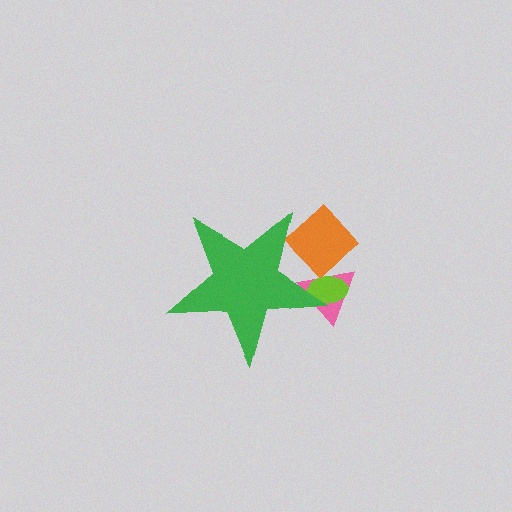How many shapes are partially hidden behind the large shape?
3 shapes are partially hidden.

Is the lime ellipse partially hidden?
Yes, the lime ellipse is partially hidden behind the green star.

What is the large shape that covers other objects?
A green star.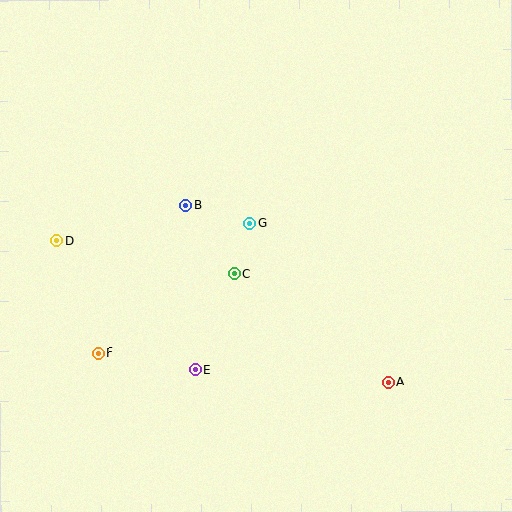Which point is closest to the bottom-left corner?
Point F is closest to the bottom-left corner.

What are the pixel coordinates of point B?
Point B is at (186, 205).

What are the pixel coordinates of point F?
Point F is at (99, 353).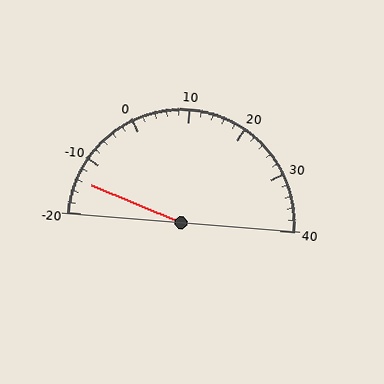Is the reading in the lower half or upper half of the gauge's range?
The reading is in the lower half of the range (-20 to 40).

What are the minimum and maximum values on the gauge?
The gauge ranges from -20 to 40.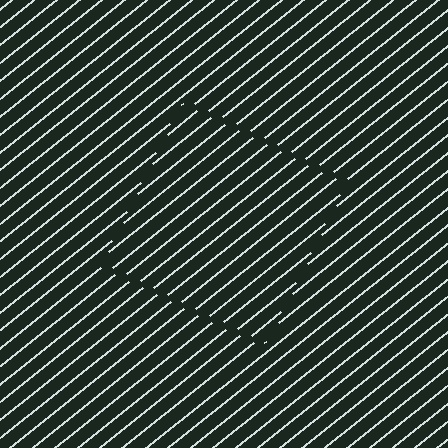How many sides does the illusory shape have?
4 sides — the line-ends trace a square.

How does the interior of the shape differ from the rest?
The interior of the shape contains the same grating, shifted by half a period — the contour is defined by the phase discontinuity where line-ends from the inner and outer gratings abut.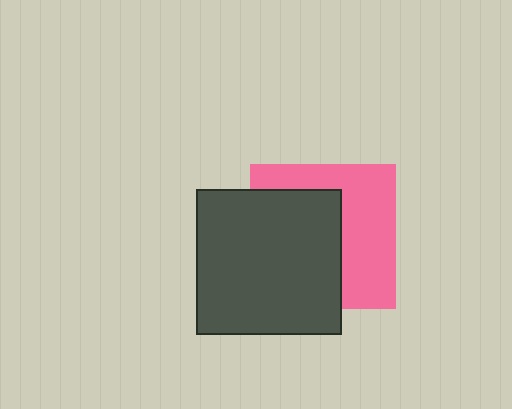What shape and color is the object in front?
The object in front is a dark gray square.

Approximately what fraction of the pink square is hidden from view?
Roughly 52% of the pink square is hidden behind the dark gray square.